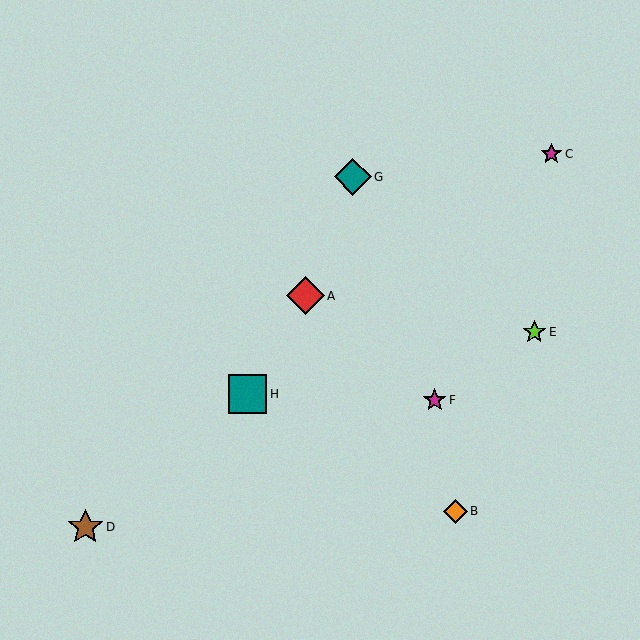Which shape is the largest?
The teal square (labeled H) is the largest.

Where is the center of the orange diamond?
The center of the orange diamond is at (455, 511).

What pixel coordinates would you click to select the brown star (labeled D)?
Click at (85, 527) to select the brown star D.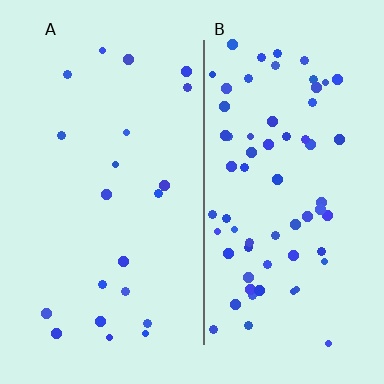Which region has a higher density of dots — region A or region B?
B (the right).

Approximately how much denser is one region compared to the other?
Approximately 3.2× — region B over region A.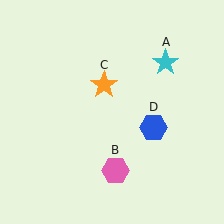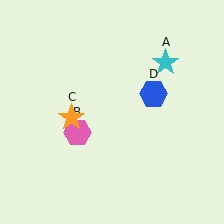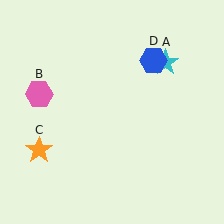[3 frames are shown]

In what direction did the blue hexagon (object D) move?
The blue hexagon (object D) moved up.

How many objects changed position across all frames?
3 objects changed position: pink hexagon (object B), orange star (object C), blue hexagon (object D).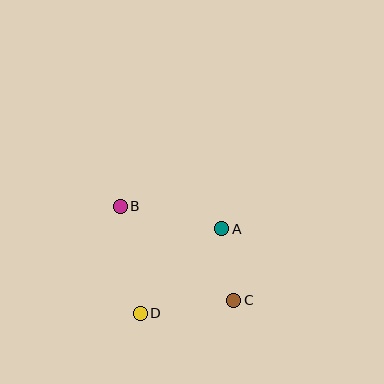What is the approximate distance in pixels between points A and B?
The distance between A and B is approximately 104 pixels.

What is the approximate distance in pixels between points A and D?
The distance between A and D is approximately 117 pixels.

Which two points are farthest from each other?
Points B and C are farthest from each other.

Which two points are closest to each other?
Points A and C are closest to each other.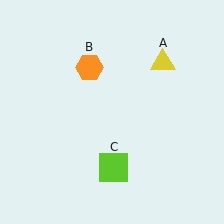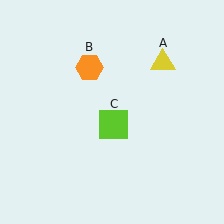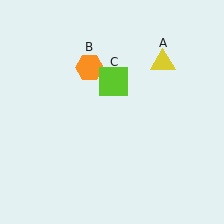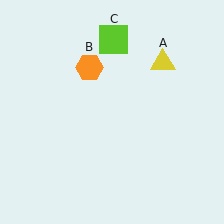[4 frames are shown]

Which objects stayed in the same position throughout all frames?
Yellow triangle (object A) and orange hexagon (object B) remained stationary.